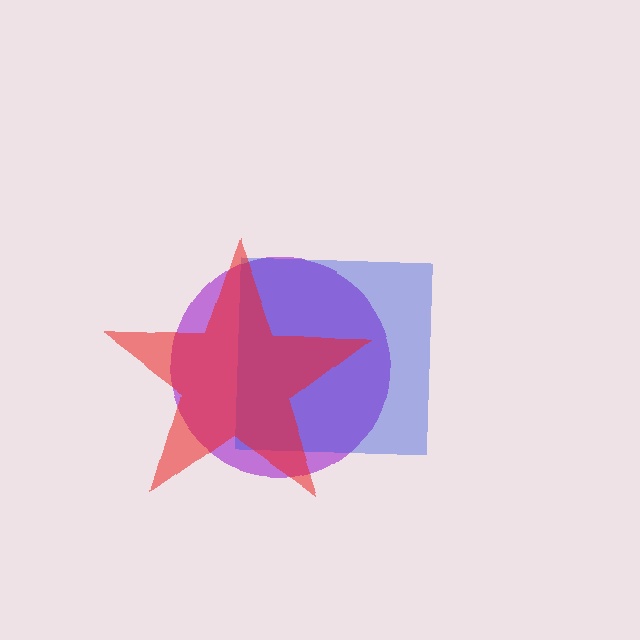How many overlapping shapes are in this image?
There are 3 overlapping shapes in the image.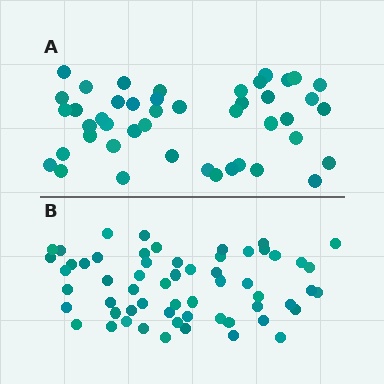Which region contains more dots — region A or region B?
Region B (the bottom region) has more dots.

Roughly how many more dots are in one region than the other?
Region B has approximately 15 more dots than region A.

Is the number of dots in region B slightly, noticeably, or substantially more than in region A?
Region B has noticeably more, but not dramatically so. The ratio is roughly 1.3 to 1.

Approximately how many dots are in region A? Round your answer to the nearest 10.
About 40 dots. (The exact count is 45, which rounds to 40.)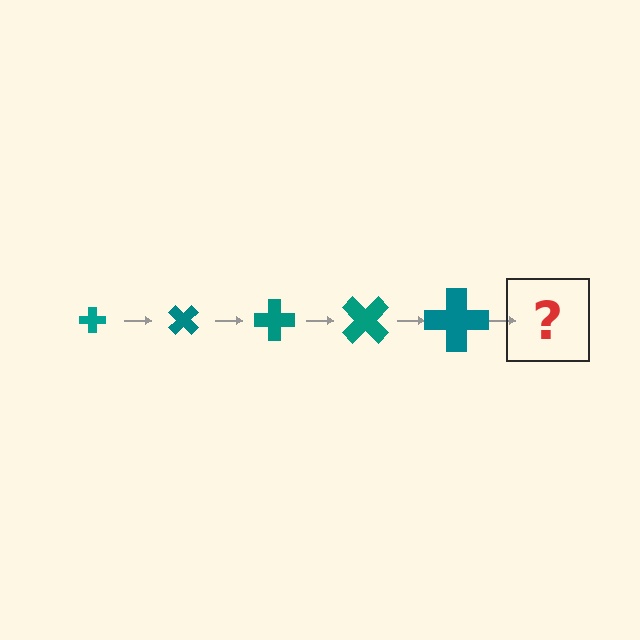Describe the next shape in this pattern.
It should be a cross, larger than the previous one and rotated 225 degrees from the start.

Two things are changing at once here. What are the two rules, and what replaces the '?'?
The two rules are that the cross grows larger each step and it rotates 45 degrees each step. The '?' should be a cross, larger than the previous one and rotated 225 degrees from the start.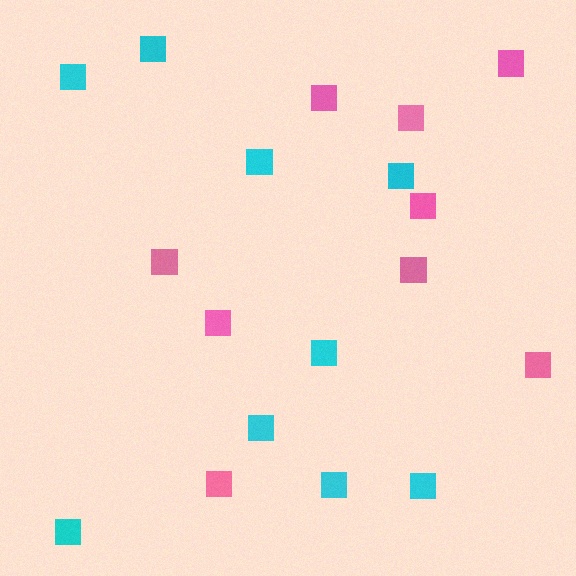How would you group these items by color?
There are 2 groups: one group of cyan squares (9) and one group of pink squares (9).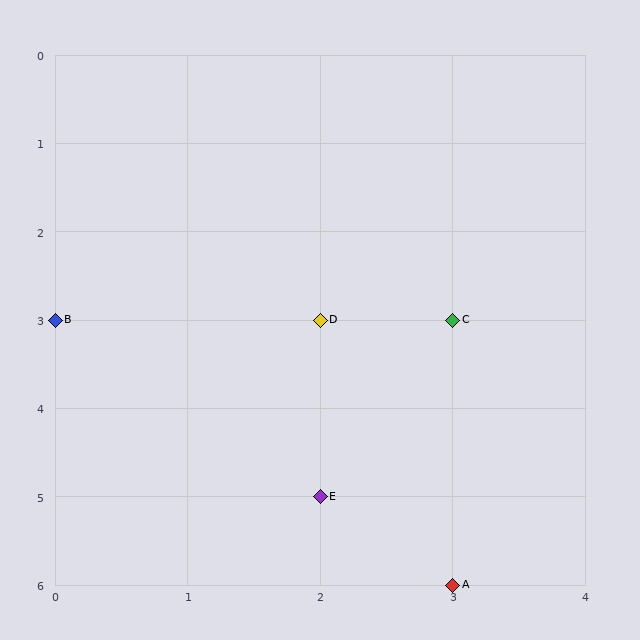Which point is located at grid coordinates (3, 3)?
Point C is at (3, 3).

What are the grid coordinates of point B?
Point B is at grid coordinates (0, 3).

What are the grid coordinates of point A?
Point A is at grid coordinates (3, 6).